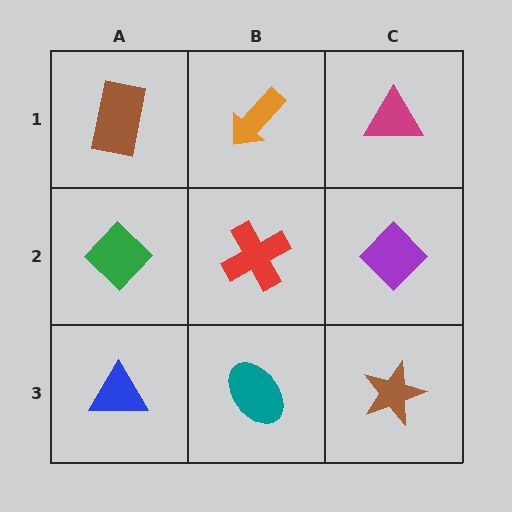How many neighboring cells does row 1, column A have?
2.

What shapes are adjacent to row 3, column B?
A red cross (row 2, column B), a blue triangle (row 3, column A), a brown star (row 3, column C).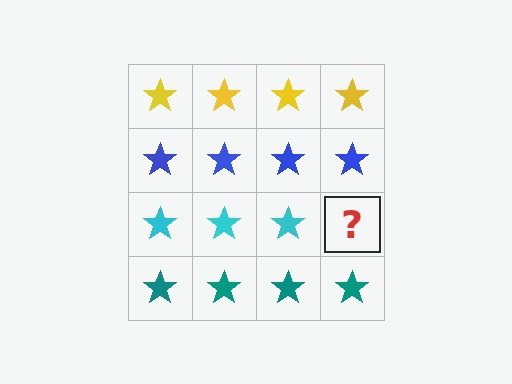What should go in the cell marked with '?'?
The missing cell should contain a cyan star.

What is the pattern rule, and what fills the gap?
The rule is that each row has a consistent color. The gap should be filled with a cyan star.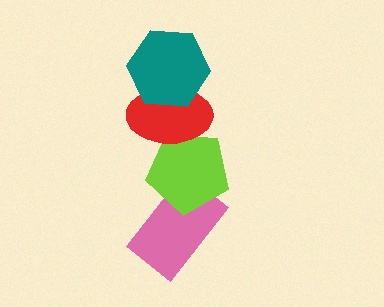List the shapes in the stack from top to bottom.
From top to bottom: the teal hexagon, the red ellipse, the lime pentagon, the pink rectangle.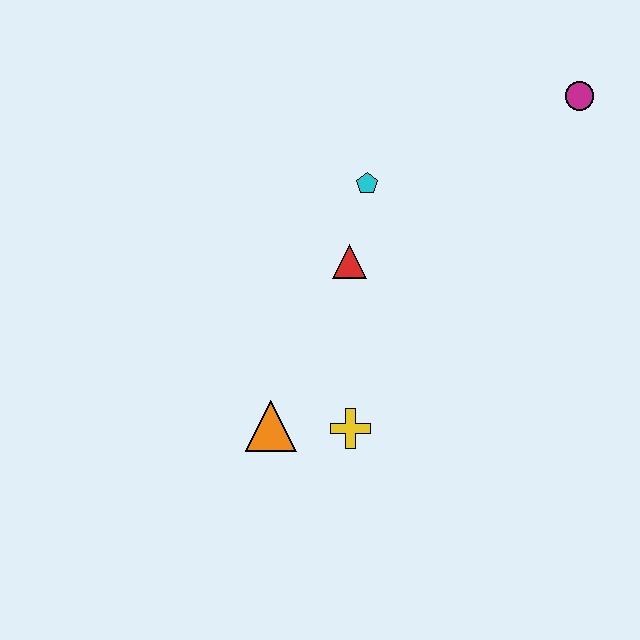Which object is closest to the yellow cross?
The orange triangle is closest to the yellow cross.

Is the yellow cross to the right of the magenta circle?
No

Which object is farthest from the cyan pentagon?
The orange triangle is farthest from the cyan pentagon.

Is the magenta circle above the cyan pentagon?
Yes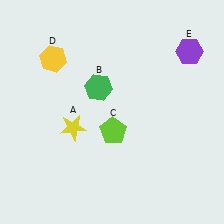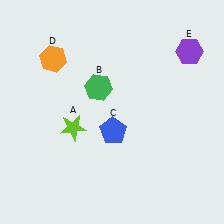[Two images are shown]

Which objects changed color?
A changed from yellow to lime. C changed from lime to blue. D changed from yellow to orange.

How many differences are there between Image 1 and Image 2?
There are 3 differences between the two images.